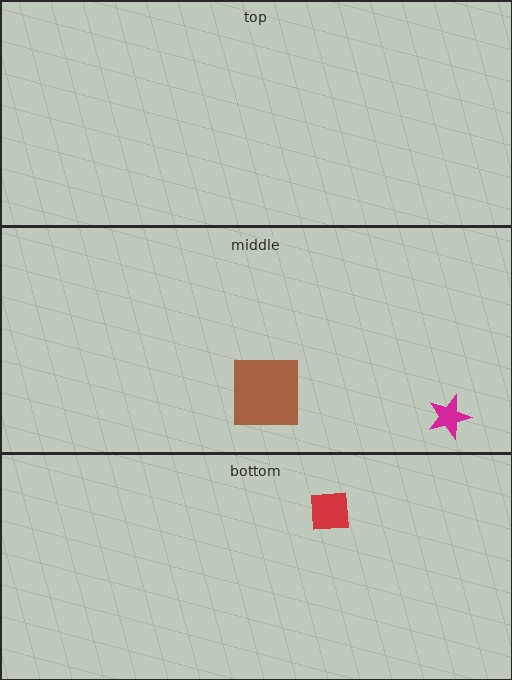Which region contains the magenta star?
The middle region.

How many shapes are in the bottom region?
1.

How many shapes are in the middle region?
2.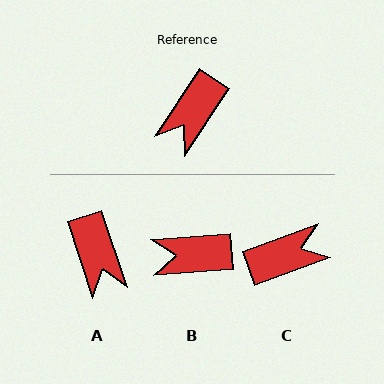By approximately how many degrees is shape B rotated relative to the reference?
Approximately 52 degrees clockwise.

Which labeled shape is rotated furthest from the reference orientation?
C, about 143 degrees away.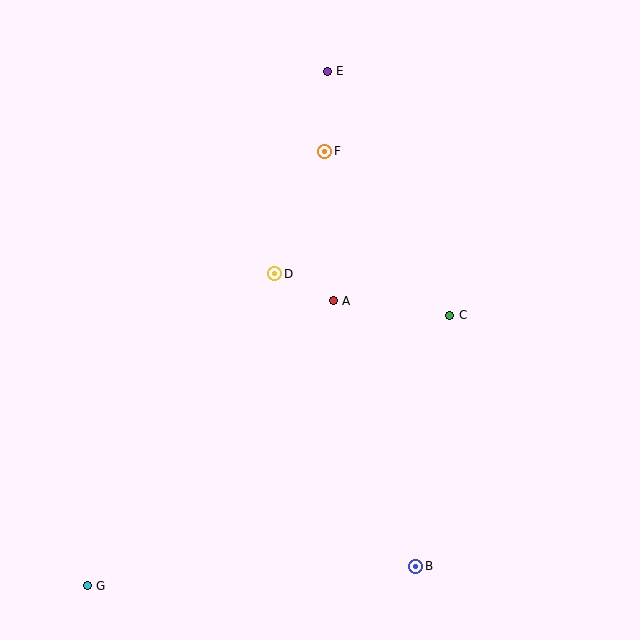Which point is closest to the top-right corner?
Point E is closest to the top-right corner.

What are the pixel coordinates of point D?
Point D is at (275, 274).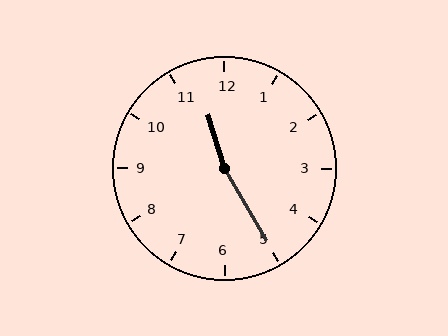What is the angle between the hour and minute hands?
Approximately 168 degrees.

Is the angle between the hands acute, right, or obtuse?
It is obtuse.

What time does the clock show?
11:25.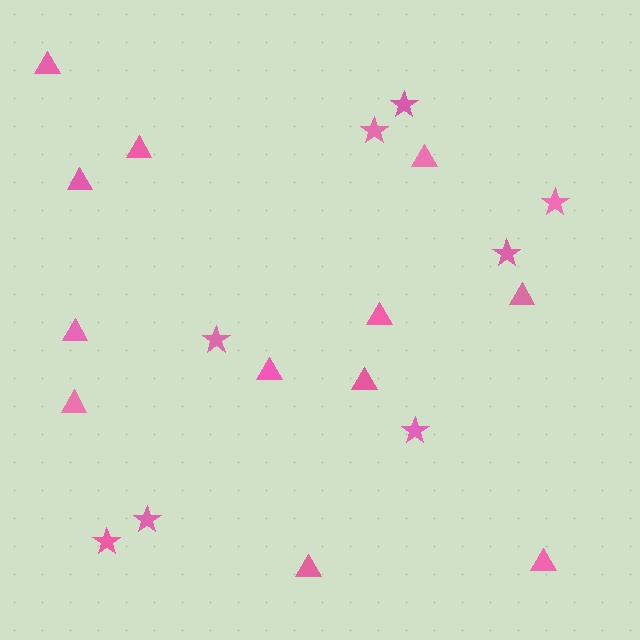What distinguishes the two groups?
There are 2 groups: one group of stars (8) and one group of triangles (12).